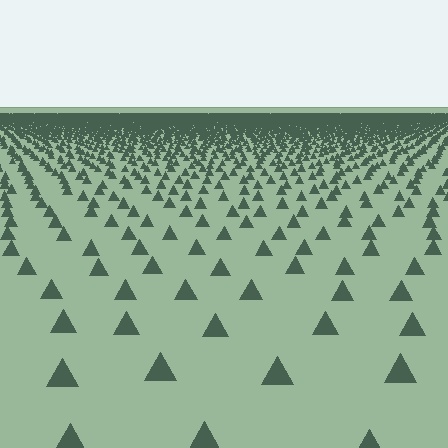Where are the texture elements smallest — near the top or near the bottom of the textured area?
Near the top.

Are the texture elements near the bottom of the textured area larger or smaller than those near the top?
Larger. Near the bottom, elements are closer to the viewer and appear at a bigger on-screen size.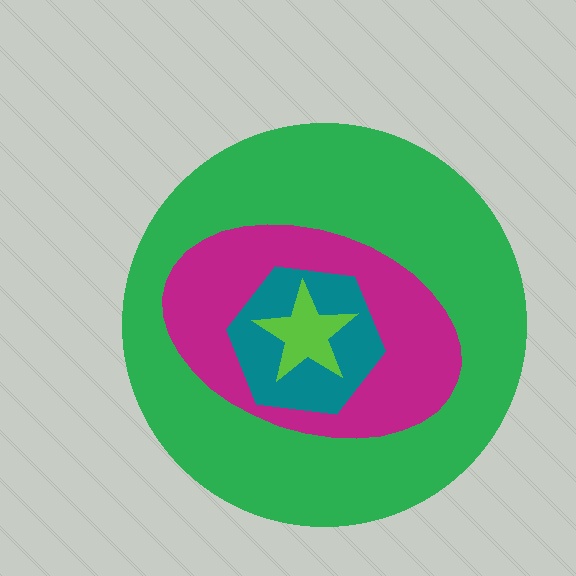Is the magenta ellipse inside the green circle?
Yes.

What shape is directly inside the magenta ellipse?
The teal hexagon.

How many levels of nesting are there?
4.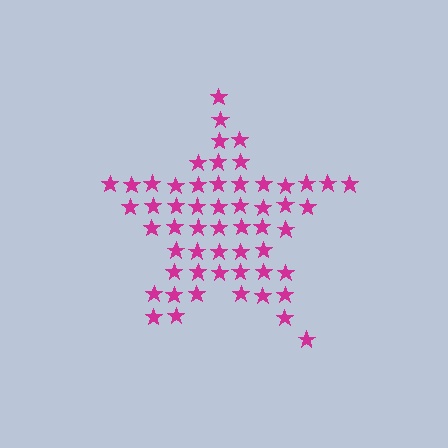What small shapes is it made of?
It is made of small stars.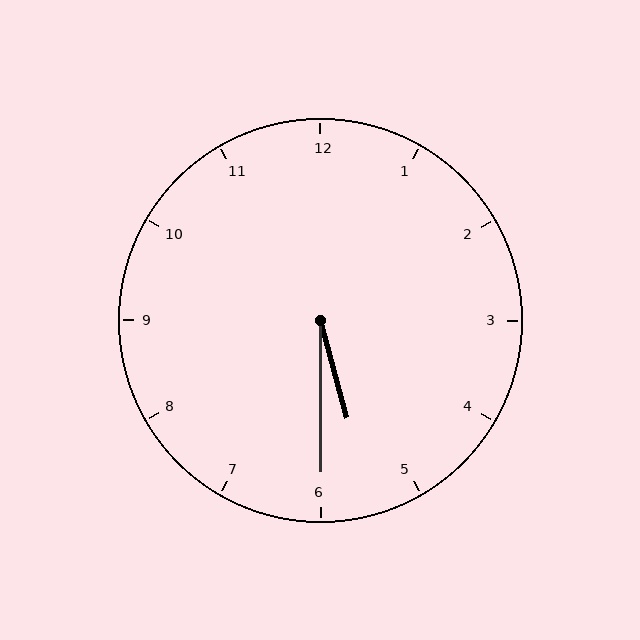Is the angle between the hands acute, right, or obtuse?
It is acute.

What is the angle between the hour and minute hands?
Approximately 15 degrees.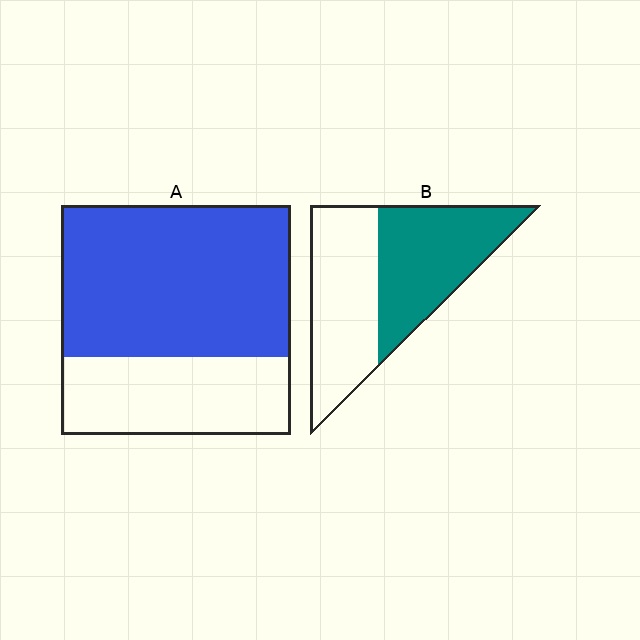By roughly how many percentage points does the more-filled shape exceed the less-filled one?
By roughly 15 percentage points (A over B).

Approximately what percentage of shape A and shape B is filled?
A is approximately 65% and B is approximately 50%.